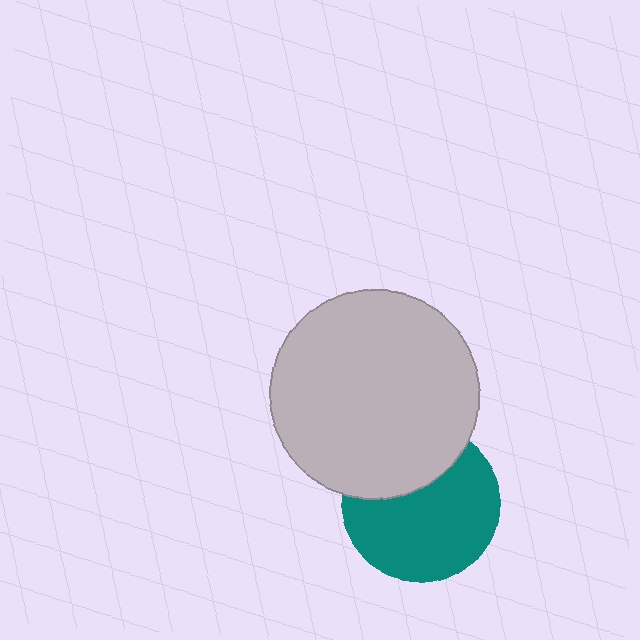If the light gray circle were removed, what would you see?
You would see the complete teal circle.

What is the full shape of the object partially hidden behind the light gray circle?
The partially hidden object is a teal circle.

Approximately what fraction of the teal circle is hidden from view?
Roughly 32% of the teal circle is hidden behind the light gray circle.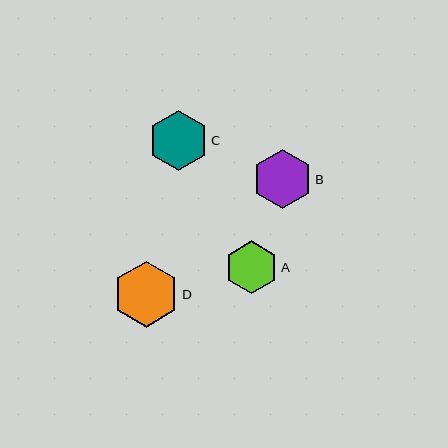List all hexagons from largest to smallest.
From largest to smallest: D, C, B, A.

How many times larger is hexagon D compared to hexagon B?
Hexagon D is approximately 1.1 times the size of hexagon B.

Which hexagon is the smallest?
Hexagon A is the smallest with a size of approximately 53 pixels.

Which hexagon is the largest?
Hexagon D is the largest with a size of approximately 66 pixels.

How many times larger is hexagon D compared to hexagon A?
Hexagon D is approximately 1.3 times the size of hexagon A.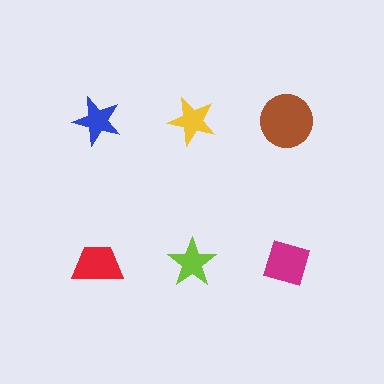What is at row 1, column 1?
A blue star.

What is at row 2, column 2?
A lime star.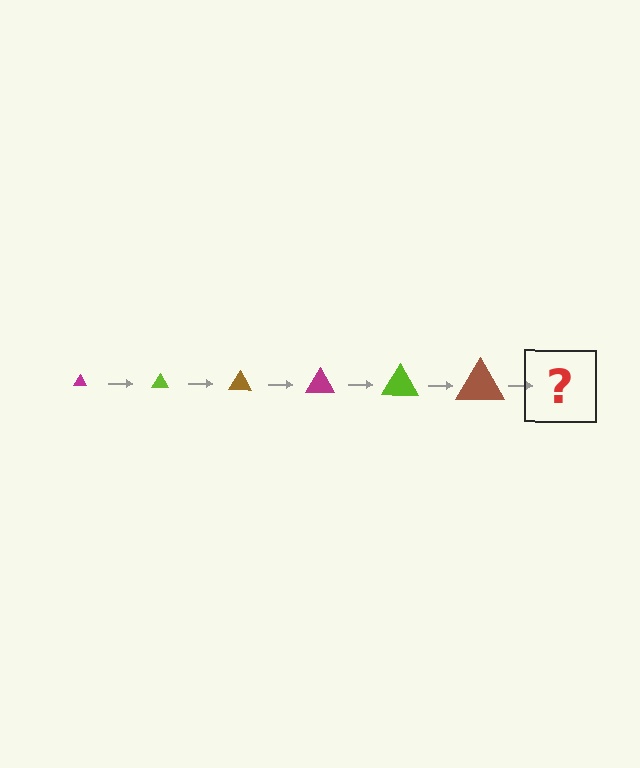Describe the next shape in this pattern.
It should be a magenta triangle, larger than the previous one.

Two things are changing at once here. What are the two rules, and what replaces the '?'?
The two rules are that the triangle grows larger each step and the color cycles through magenta, lime, and brown. The '?' should be a magenta triangle, larger than the previous one.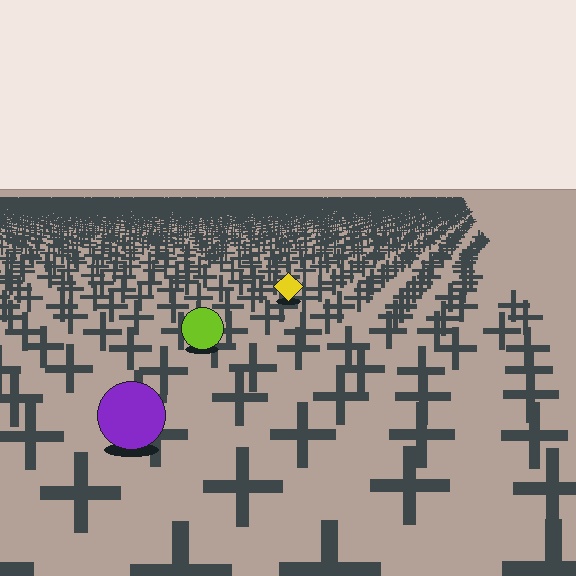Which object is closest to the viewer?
The purple circle is closest. The texture marks near it are larger and more spread out.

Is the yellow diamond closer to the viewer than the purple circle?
No. The purple circle is closer — you can tell from the texture gradient: the ground texture is coarser near it.